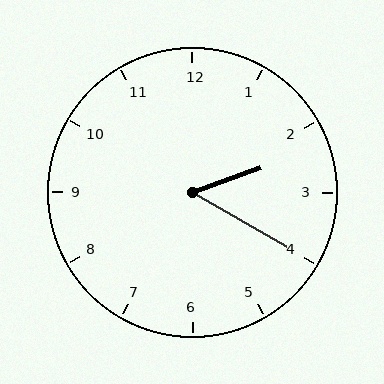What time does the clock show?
2:20.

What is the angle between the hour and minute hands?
Approximately 50 degrees.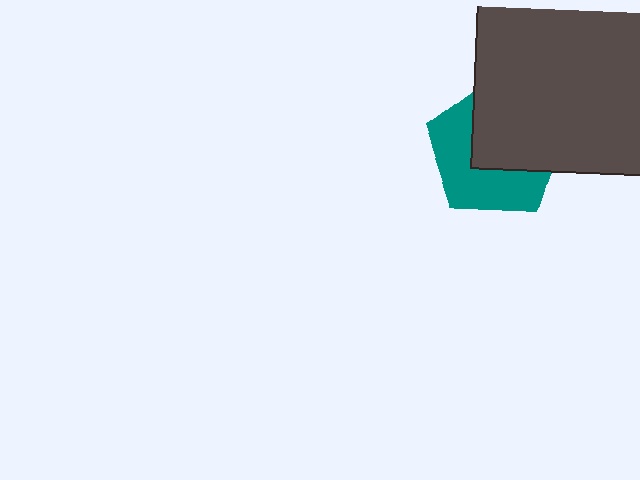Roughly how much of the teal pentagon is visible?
About half of it is visible (roughly 49%).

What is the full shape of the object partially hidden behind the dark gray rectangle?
The partially hidden object is a teal pentagon.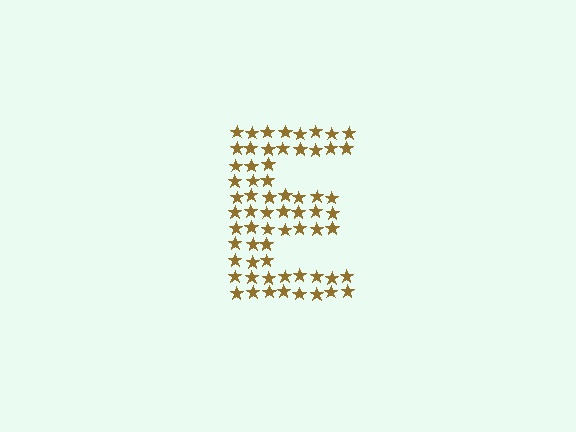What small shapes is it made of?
It is made of small stars.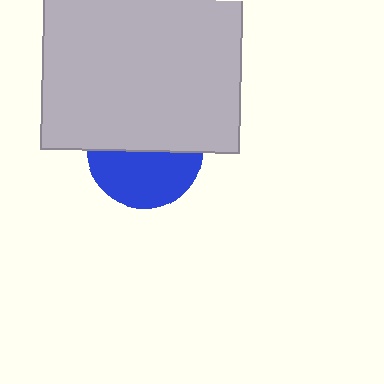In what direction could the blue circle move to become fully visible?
The blue circle could move down. That would shift it out from behind the light gray square entirely.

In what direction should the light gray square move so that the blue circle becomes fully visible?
The light gray square should move up. That is the shortest direction to clear the overlap and leave the blue circle fully visible.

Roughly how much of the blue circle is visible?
About half of it is visible (roughly 48%).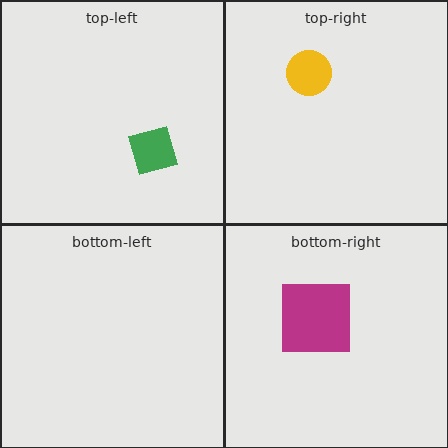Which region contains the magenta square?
The bottom-right region.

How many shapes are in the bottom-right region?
1.